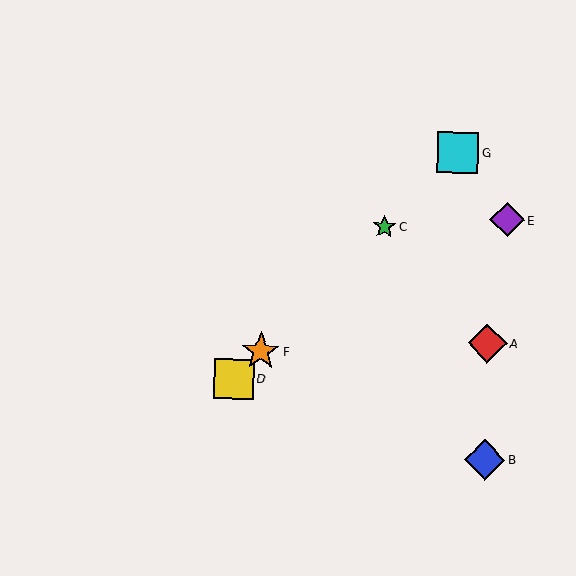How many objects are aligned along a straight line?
4 objects (C, D, F, G) are aligned along a straight line.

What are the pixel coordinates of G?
Object G is at (458, 152).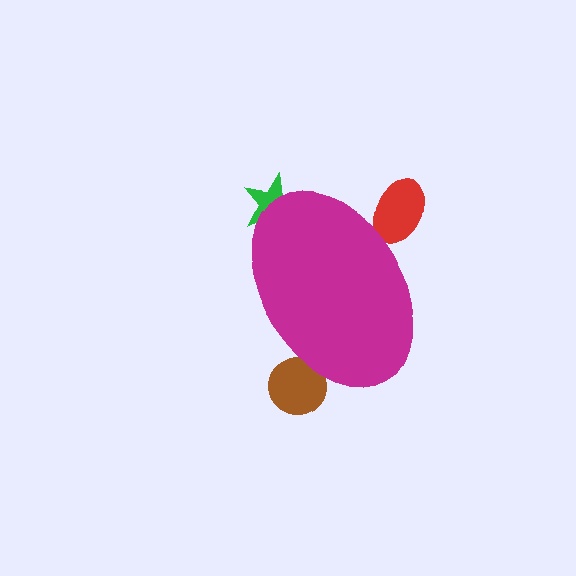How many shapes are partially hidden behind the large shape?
3 shapes are partially hidden.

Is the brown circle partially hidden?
Yes, the brown circle is partially hidden behind the magenta ellipse.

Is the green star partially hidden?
Yes, the green star is partially hidden behind the magenta ellipse.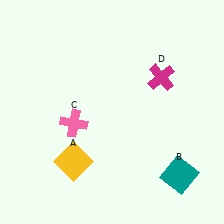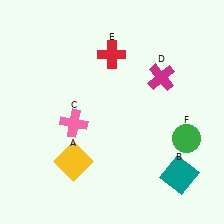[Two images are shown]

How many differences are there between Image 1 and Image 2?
There are 2 differences between the two images.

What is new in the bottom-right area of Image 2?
A green circle (F) was added in the bottom-right area of Image 2.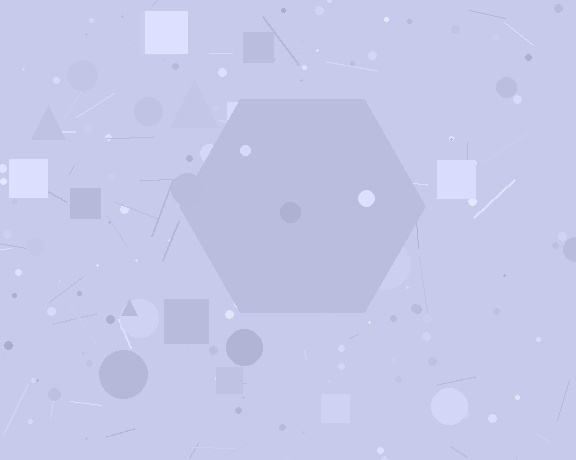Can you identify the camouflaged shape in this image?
The camouflaged shape is a hexagon.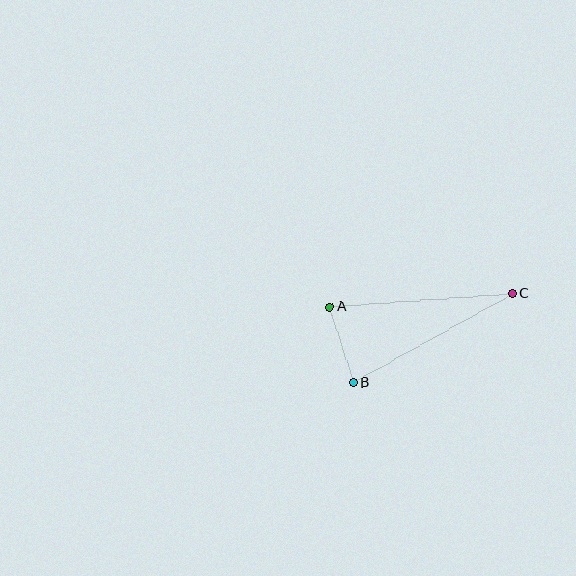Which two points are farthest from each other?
Points A and C are farthest from each other.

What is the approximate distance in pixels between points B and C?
The distance between B and C is approximately 182 pixels.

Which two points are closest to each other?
Points A and B are closest to each other.